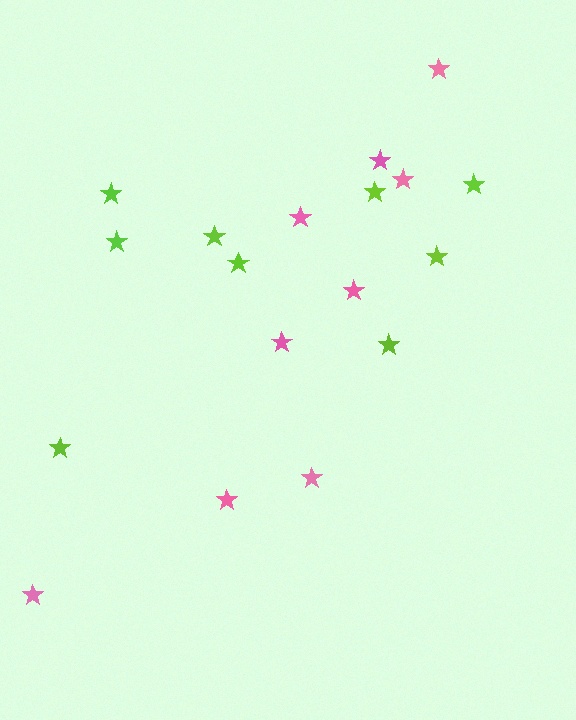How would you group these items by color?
There are 2 groups: one group of lime stars (9) and one group of pink stars (9).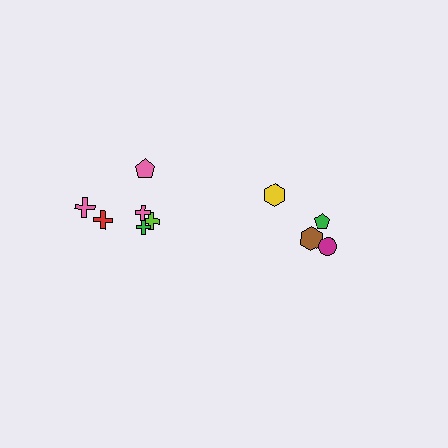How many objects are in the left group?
There are 6 objects.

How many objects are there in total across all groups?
There are 10 objects.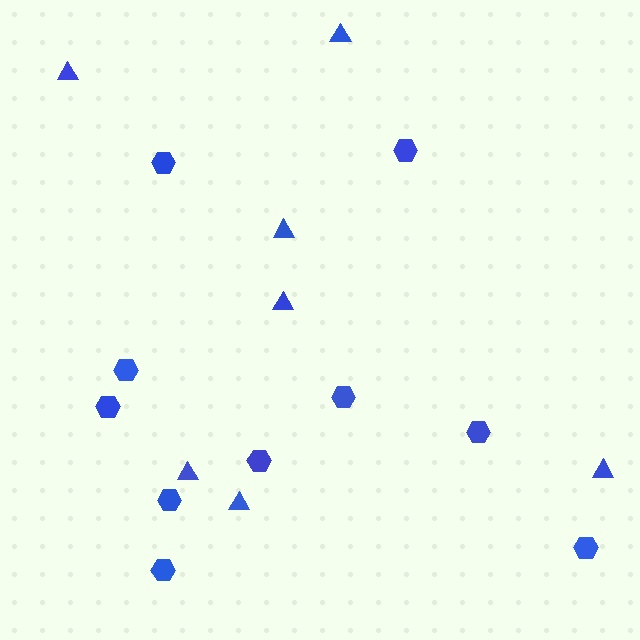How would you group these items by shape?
There are 2 groups: one group of triangles (7) and one group of hexagons (10).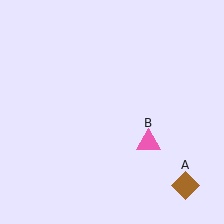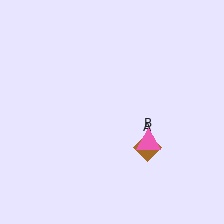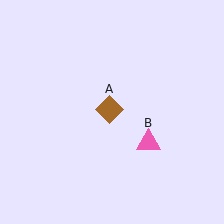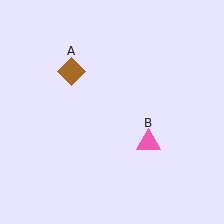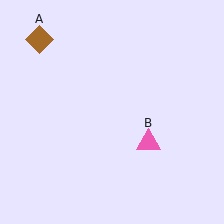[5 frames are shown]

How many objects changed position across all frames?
1 object changed position: brown diamond (object A).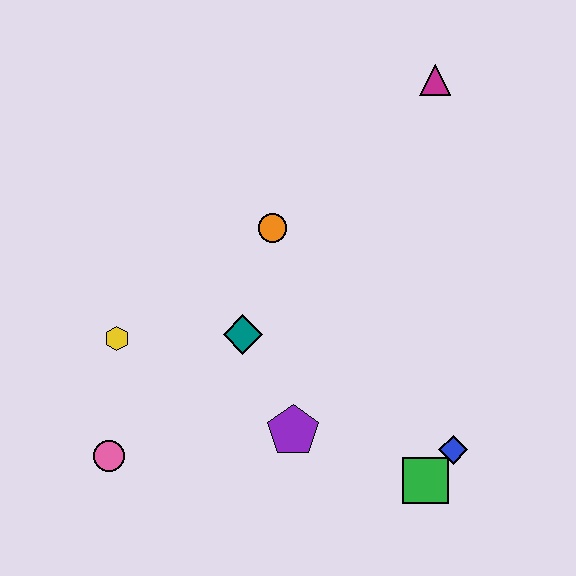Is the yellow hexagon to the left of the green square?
Yes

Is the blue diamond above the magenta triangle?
No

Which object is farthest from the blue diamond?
The magenta triangle is farthest from the blue diamond.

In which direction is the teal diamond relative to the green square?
The teal diamond is to the left of the green square.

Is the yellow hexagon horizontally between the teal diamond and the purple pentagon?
No